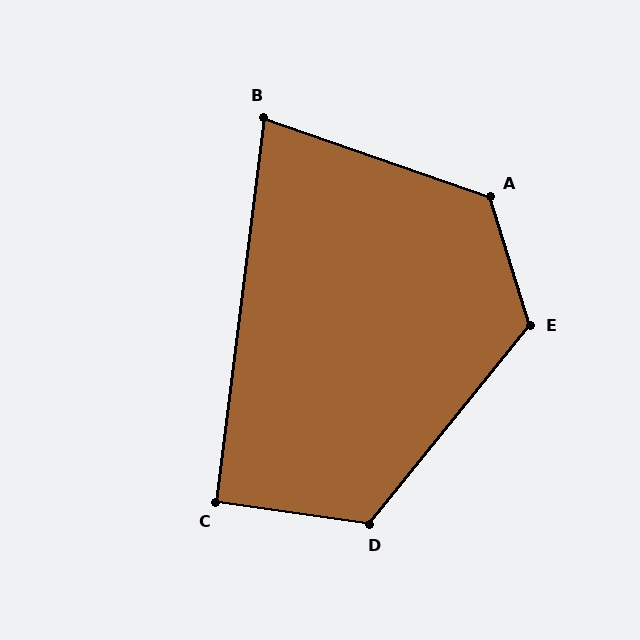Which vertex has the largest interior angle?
A, at approximately 126 degrees.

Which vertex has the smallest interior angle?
B, at approximately 78 degrees.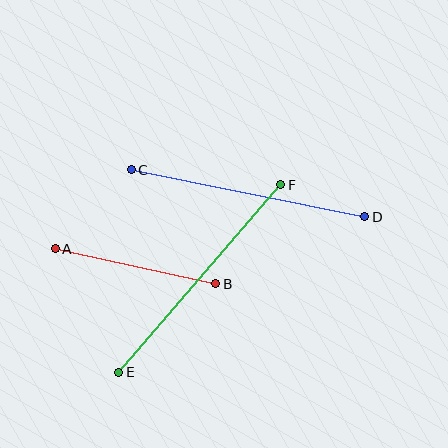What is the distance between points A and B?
The distance is approximately 164 pixels.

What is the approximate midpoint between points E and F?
The midpoint is at approximately (200, 278) pixels.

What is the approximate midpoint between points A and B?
The midpoint is at approximately (136, 266) pixels.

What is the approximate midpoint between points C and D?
The midpoint is at approximately (248, 193) pixels.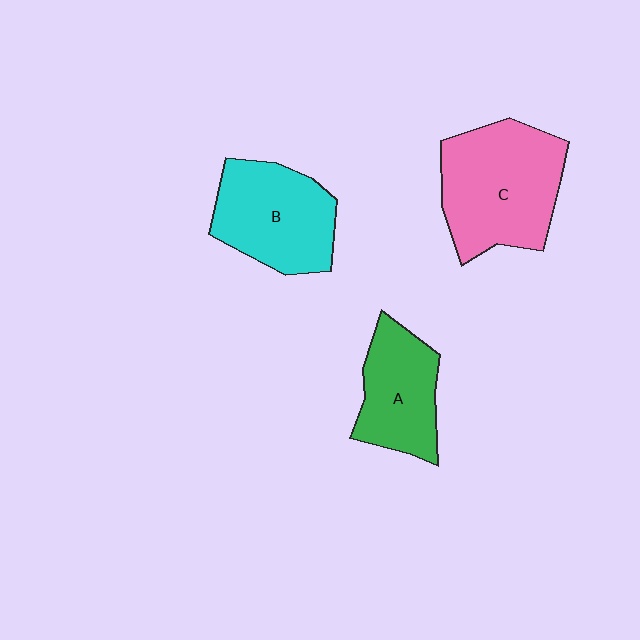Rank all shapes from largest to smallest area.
From largest to smallest: C (pink), B (cyan), A (green).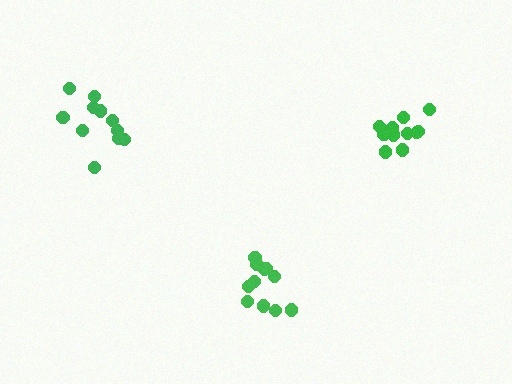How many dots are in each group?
Group 1: 11 dots, Group 2: 11 dots, Group 3: 11 dots (33 total).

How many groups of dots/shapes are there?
There are 3 groups.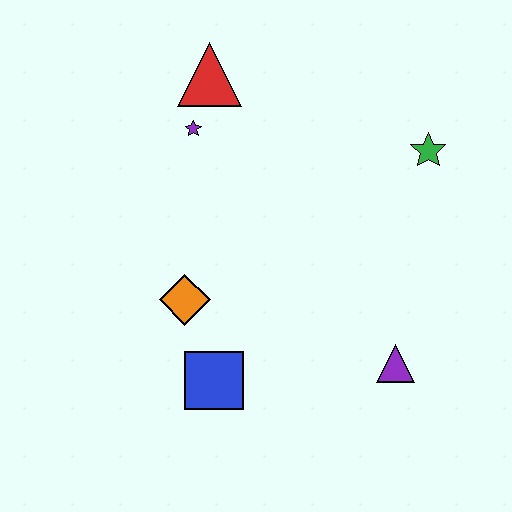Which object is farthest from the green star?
The blue square is farthest from the green star.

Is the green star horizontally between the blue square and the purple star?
No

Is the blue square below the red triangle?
Yes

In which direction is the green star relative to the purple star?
The green star is to the right of the purple star.